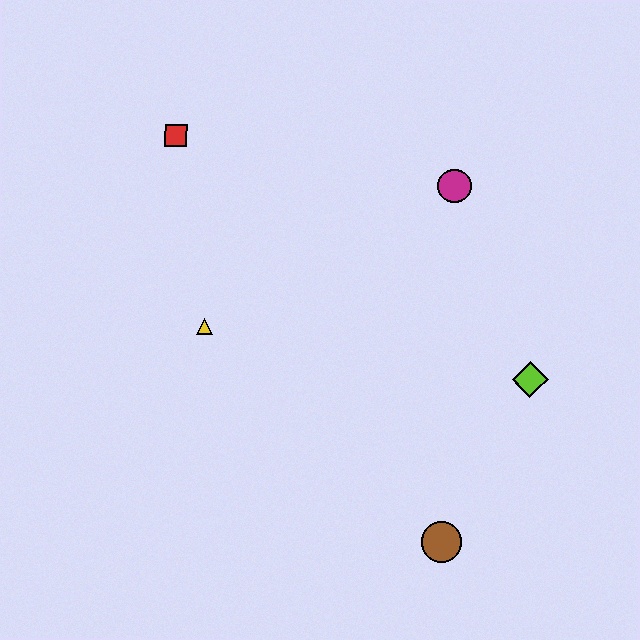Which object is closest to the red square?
The yellow triangle is closest to the red square.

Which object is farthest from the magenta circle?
The brown circle is farthest from the magenta circle.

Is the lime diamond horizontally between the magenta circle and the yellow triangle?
No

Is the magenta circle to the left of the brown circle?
No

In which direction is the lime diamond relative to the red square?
The lime diamond is to the right of the red square.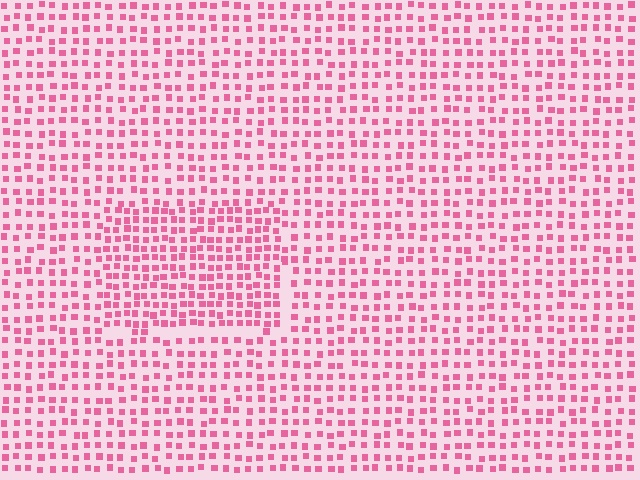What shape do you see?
I see a rectangle.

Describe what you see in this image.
The image contains small pink elements arranged at two different densities. A rectangle-shaped region is visible where the elements are more densely packed than the surrounding area.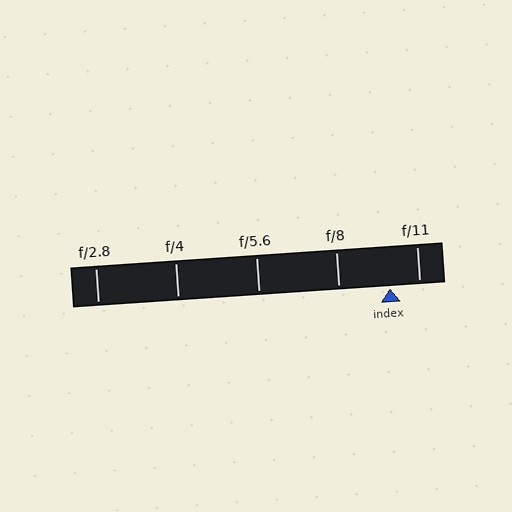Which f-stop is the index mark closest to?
The index mark is closest to f/11.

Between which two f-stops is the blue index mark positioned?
The index mark is between f/8 and f/11.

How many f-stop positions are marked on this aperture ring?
There are 5 f-stop positions marked.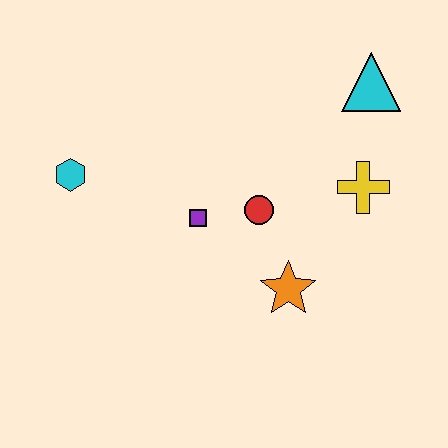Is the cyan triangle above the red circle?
Yes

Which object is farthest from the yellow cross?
The cyan hexagon is farthest from the yellow cross.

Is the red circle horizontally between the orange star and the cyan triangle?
No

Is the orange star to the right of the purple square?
Yes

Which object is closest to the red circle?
The purple square is closest to the red circle.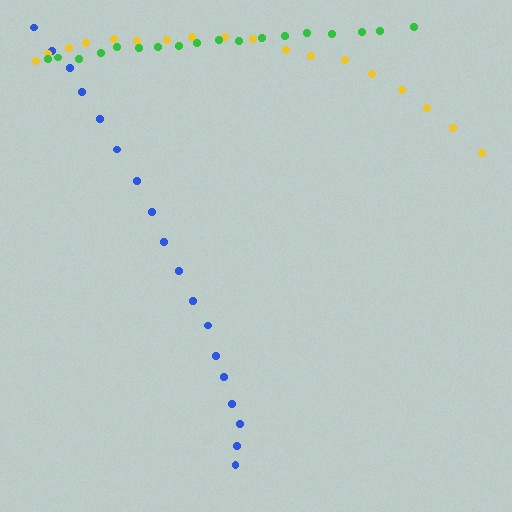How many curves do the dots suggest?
There are 3 distinct paths.